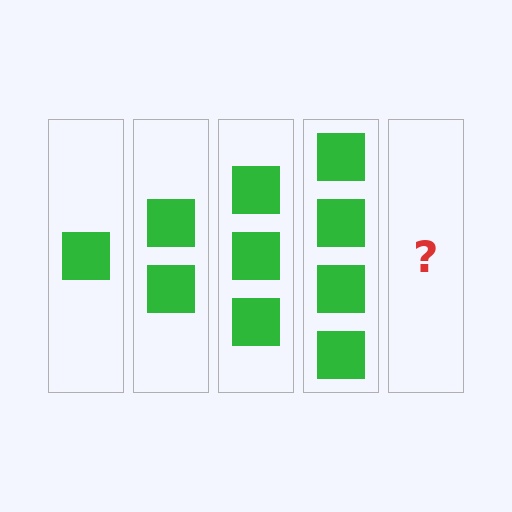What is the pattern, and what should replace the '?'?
The pattern is that each step adds one more square. The '?' should be 5 squares.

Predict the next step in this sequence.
The next step is 5 squares.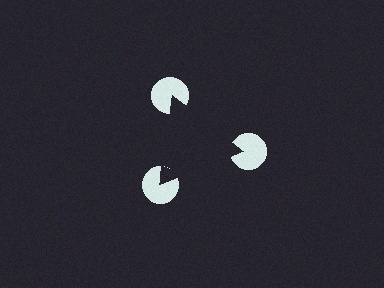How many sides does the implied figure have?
3 sides.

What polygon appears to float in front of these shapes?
An illusory triangle — its edges are inferred from the aligned wedge cuts in the pac-man discs, not physically drawn.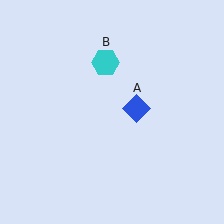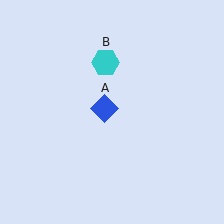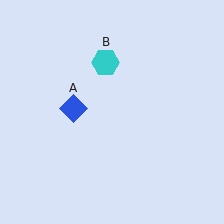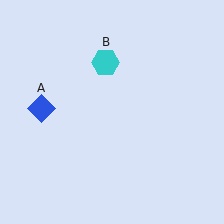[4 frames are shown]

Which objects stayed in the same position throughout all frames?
Cyan hexagon (object B) remained stationary.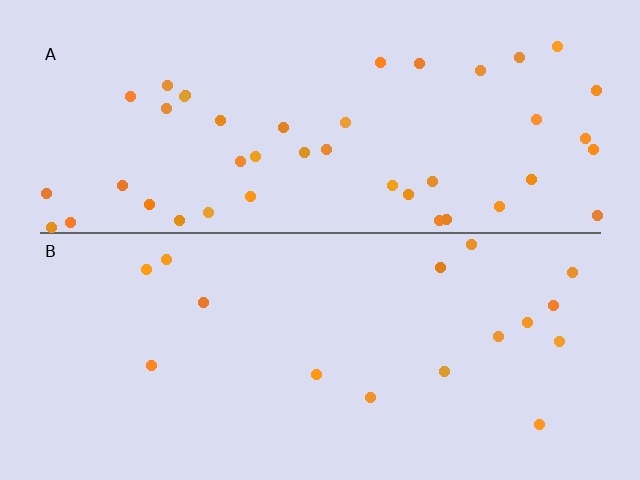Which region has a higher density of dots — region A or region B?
A (the top).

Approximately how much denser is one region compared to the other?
Approximately 2.7× — region A over region B.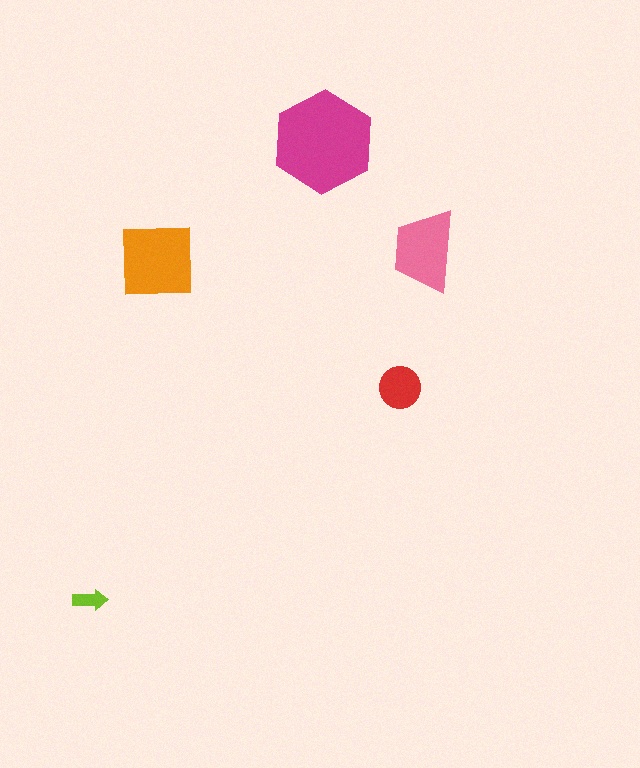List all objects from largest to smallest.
The magenta hexagon, the orange square, the pink trapezoid, the red circle, the lime arrow.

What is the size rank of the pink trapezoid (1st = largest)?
3rd.